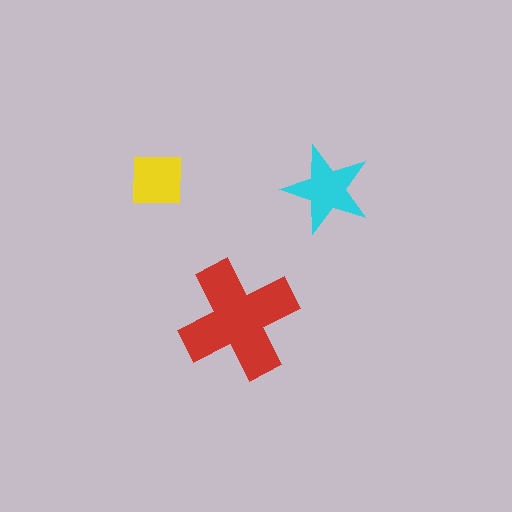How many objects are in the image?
There are 3 objects in the image.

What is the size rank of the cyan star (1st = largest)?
2nd.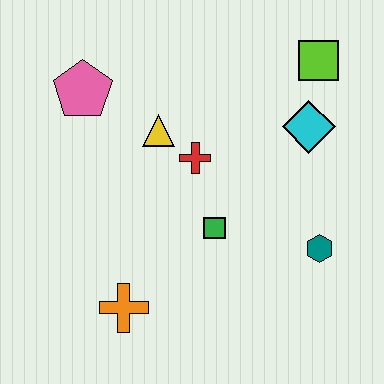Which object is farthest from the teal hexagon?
The pink pentagon is farthest from the teal hexagon.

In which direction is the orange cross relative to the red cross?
The orange cross is below the red cross.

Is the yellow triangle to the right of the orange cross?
Yes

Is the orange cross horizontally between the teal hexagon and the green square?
No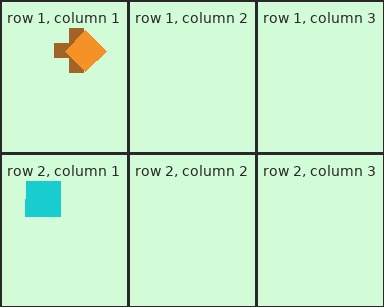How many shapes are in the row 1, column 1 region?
2.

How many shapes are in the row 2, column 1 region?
1.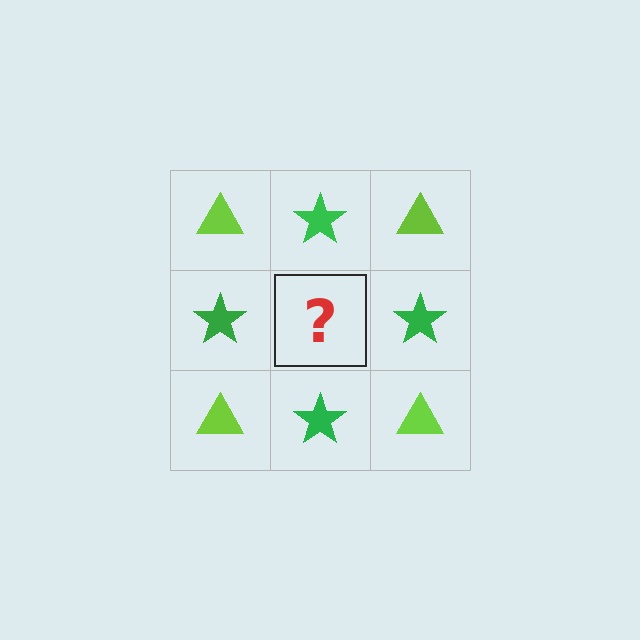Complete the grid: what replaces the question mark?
The question mark should be replaced with a lime triangle.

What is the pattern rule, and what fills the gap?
The rule is that it alternates lime triangle and green star in a checkerboard pattern. The gap should be filled with a lime triangle.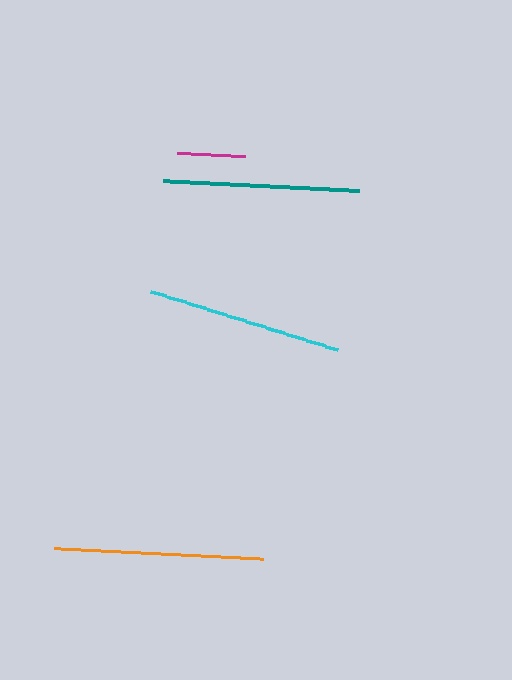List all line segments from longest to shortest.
From longest to shortest: orange, teal, cyan, magenta.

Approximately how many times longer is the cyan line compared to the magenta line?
The cyan line is approximately 2.9 times the length of the magenta line.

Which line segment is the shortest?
The magenta line is the shortest at approximately 68 pixels.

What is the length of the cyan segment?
The cyan segment is approximately 195 pixels long.